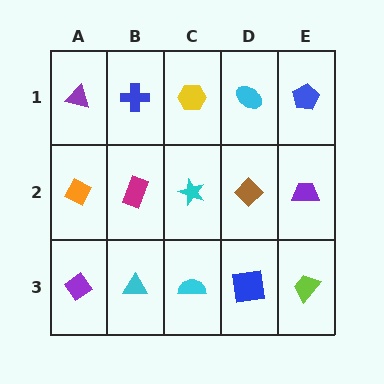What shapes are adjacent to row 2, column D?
A cyan ellipse (row 1, column D), a blue square (row 3, column D), a cyan star (row 2, column C), a purple trapezoid (row 2, column E).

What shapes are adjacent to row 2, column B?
A blue cross (row 1, column B), a cyan triangle (row 3, column B), an orange diamond (row 2, column A), a cyan star (row 2, column C).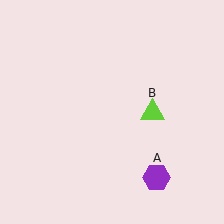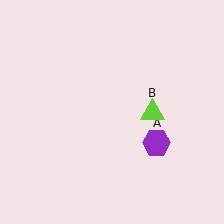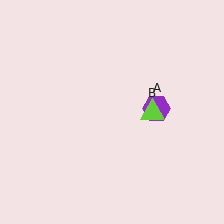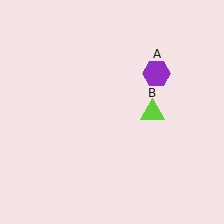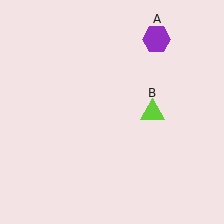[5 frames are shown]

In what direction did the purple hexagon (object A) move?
The purple hexagon (object A) moved up.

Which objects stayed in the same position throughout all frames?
Lime triangle (object B) remained stationary.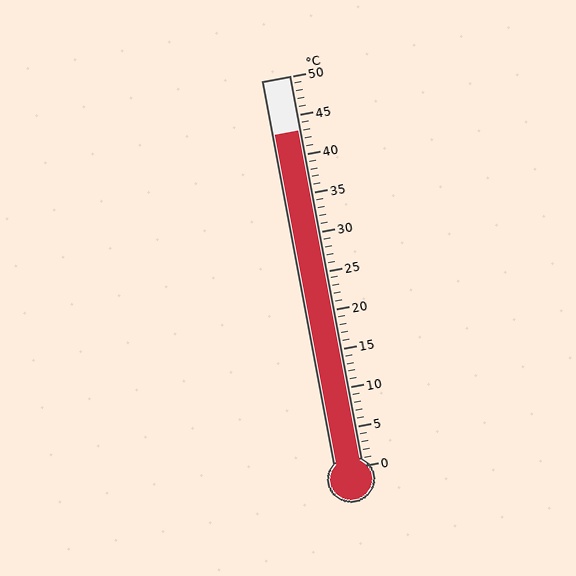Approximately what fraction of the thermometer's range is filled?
The thermometer is filled to approximately 85% of its range.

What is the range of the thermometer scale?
The thermometer scale ranges from 0°C to 50°C.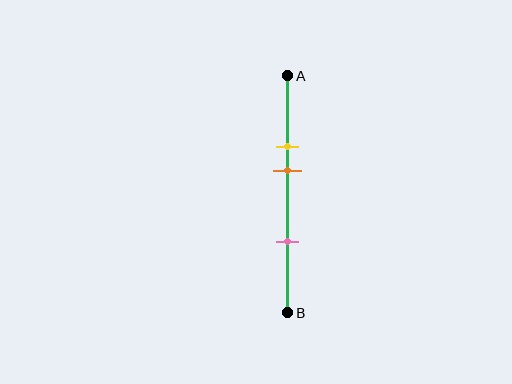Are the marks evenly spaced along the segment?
No, the marks are not evenly spaced.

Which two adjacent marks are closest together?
The yellow and orange marks are the closest adjacent pair.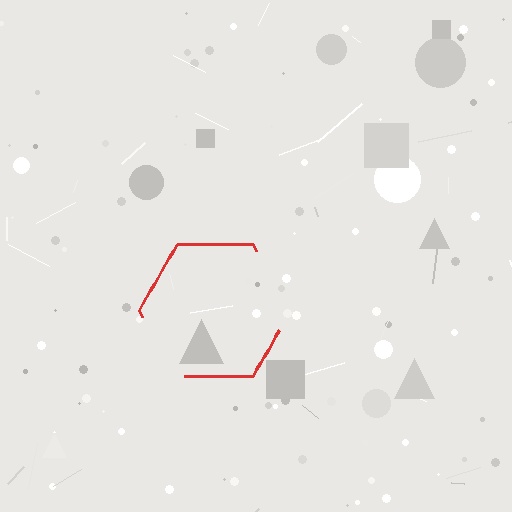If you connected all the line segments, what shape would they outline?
They would outline a hexagon.